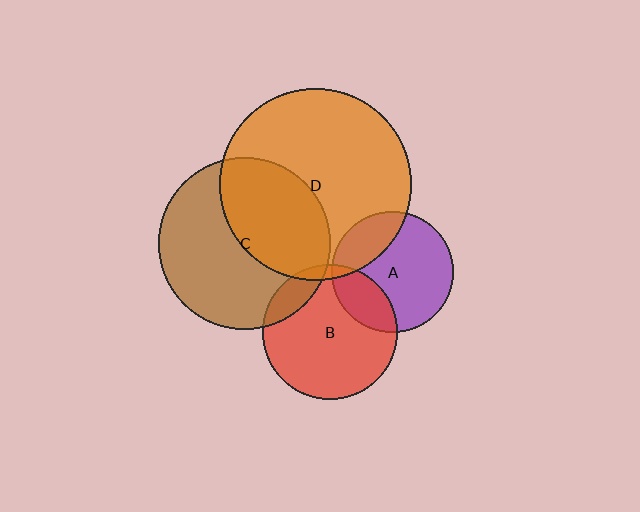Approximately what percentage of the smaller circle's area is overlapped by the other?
Approximately 5%.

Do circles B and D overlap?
Yes.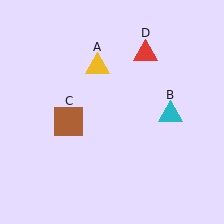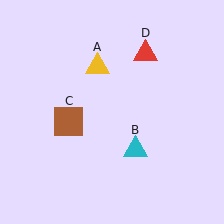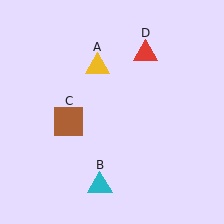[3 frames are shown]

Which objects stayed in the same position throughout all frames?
Yellow triangle (object A) and brown square (object C) and red triangle (object D) remained stationary.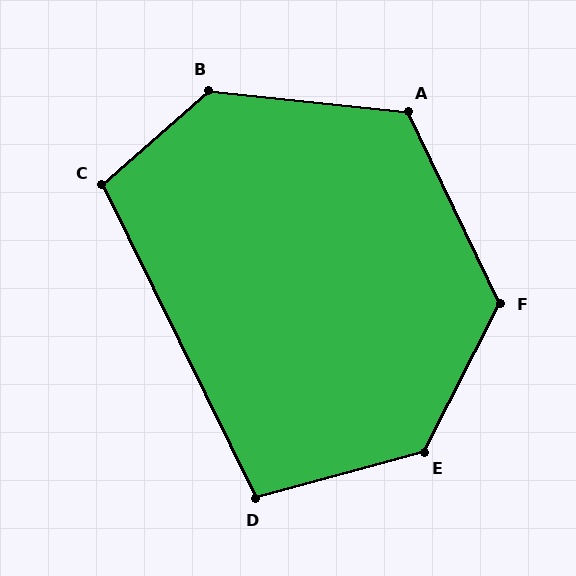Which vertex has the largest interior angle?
E, at approximately 133 degrees.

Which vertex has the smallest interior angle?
D, at approximately 101 degrees.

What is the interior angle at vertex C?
Approximately 105 degrees (obtuse).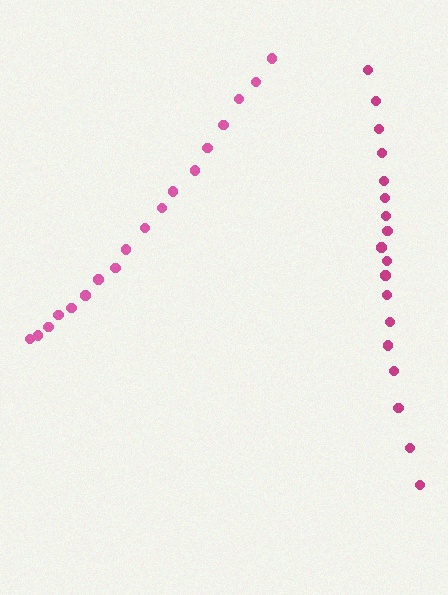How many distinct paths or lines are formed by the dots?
There are 2 distinct paths.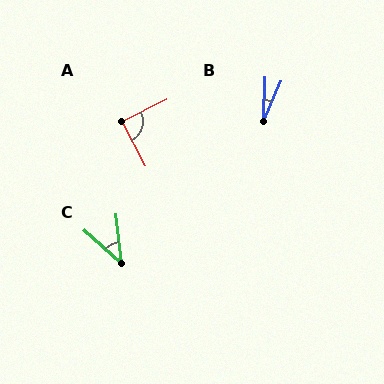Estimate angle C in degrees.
Approximately 42 degrees.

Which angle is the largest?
A, at approximately 89 degrees.